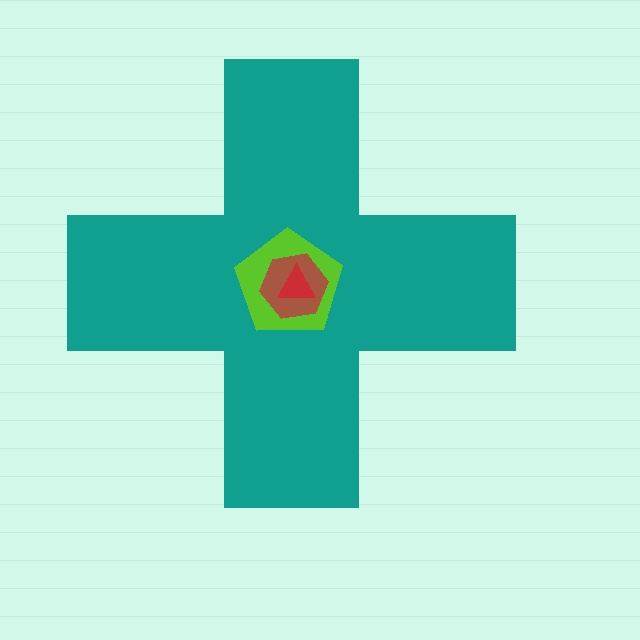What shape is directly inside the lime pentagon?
The brown hexagon.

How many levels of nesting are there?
4.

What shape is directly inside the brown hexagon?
The red triangle.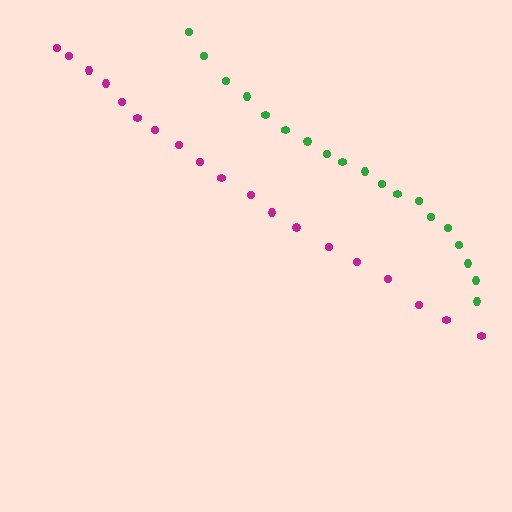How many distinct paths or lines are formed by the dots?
There are 2 distinct paths.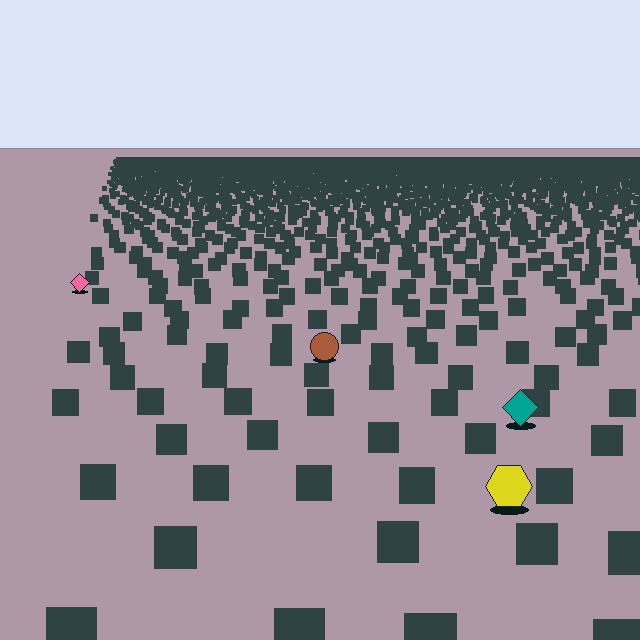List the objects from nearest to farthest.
From nearest to farthest: the yellow hexagon, the teal diamond, the brown circle, the pink diamond.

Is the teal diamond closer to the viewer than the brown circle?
Yes. The teal diamond is closer — you can tell from the texture gradient: the ground texture is coarser near it.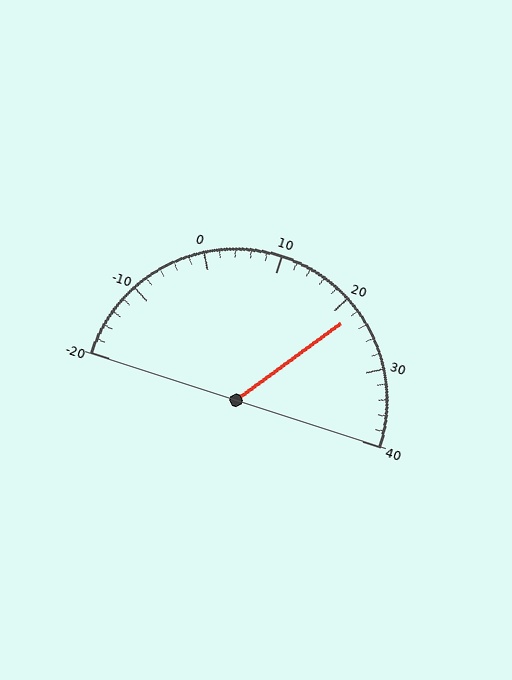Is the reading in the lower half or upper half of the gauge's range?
The reading is in the upper half of the range (-20 to 40).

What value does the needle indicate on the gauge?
The needle indicates approximately 22.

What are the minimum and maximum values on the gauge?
The gauge ranges from -20 to 40.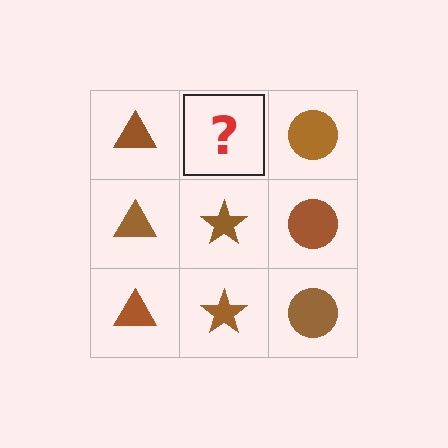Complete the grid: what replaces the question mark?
The question mark should be replaced with a brown star.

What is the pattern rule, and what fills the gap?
The rule is that each column has a consistent shape. The gap should be filled with a brown star.